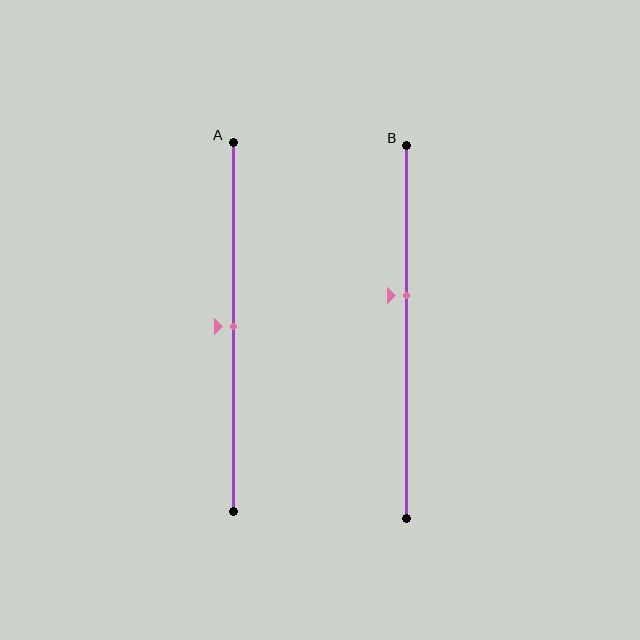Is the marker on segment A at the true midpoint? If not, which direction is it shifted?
Yes, the marker on segment A is at the true midpoint.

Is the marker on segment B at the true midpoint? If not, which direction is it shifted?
No, the marker on segment B is shifted upward by about 10% of the segment length.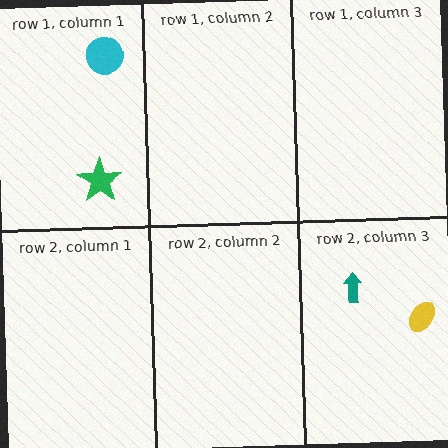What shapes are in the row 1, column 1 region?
The cyan circle, the green star.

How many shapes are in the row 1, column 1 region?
2.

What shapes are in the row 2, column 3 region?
The yellow ellipse, the teal arrow.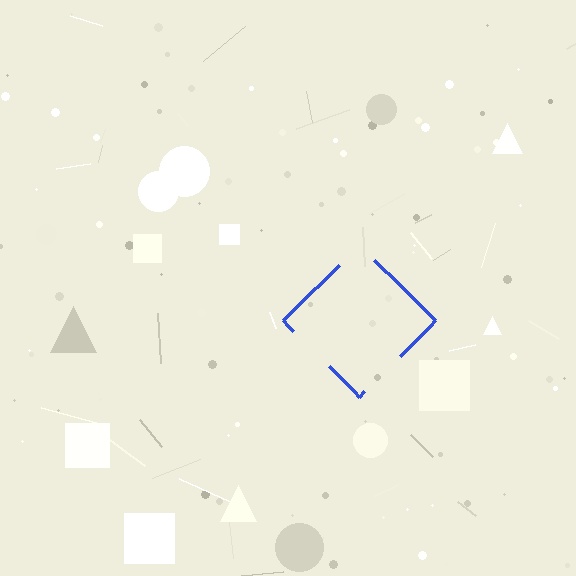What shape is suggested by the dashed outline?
The dashed outline suggests a diamond.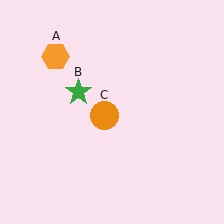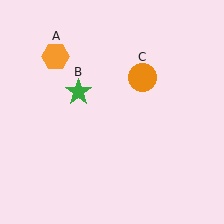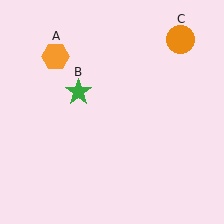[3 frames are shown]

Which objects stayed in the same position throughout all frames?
Orange hexagon (object A) and green star (object B) remained stationary.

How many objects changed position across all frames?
1 object changed position: orange circle (object C).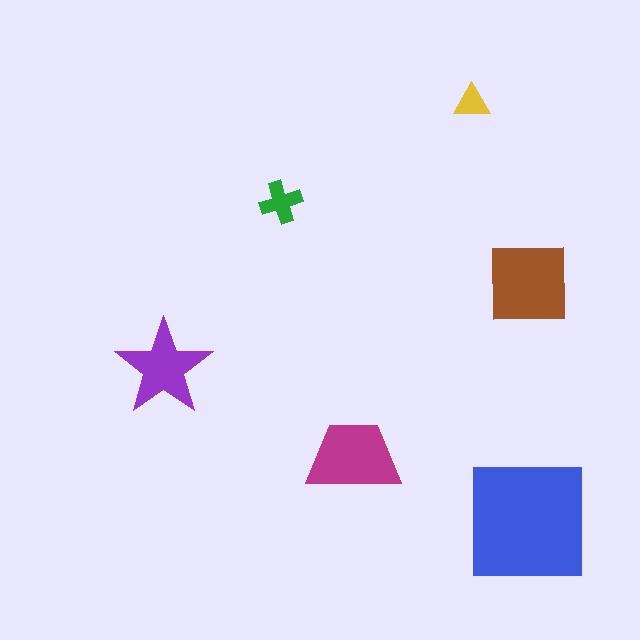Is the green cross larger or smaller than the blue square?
Smaller.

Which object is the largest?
The blue square.